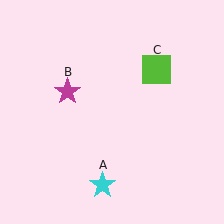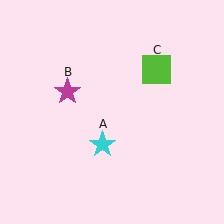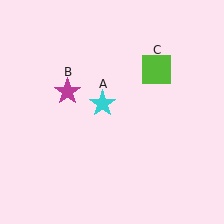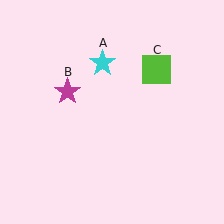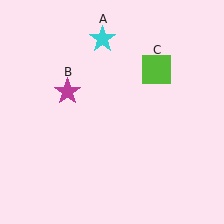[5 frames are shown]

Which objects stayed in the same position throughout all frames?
Magenta star (object B) and lime square (object C) remained stationary.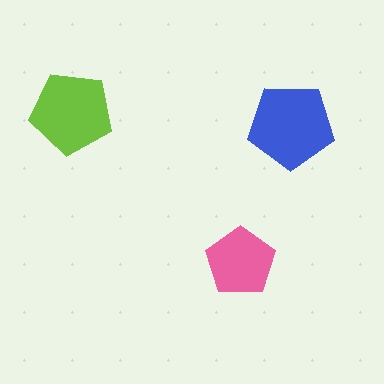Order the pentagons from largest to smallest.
the blue one, the lime one, the pink one.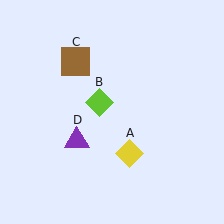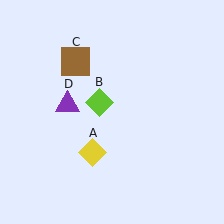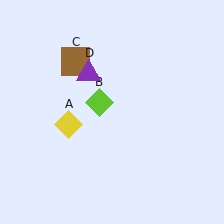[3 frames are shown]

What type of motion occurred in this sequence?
The yellow diamond (object A), purple triangle (object D) rotated clockwise around the center of the scene.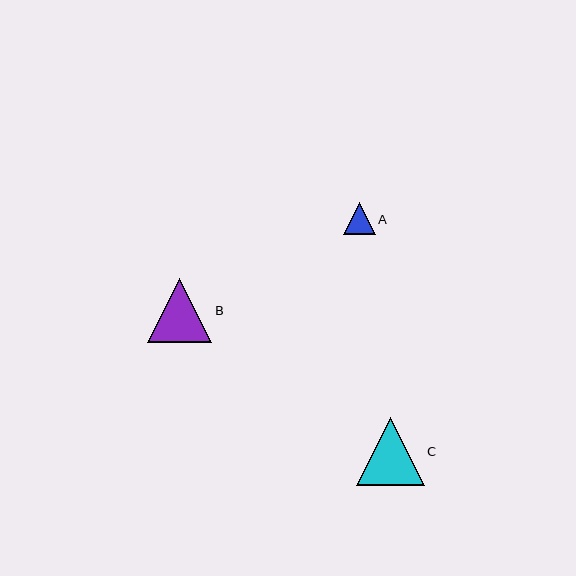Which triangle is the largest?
Triangle C is the largest with a size of approximately 67 pixels.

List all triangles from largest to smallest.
From largest to smallest: C, B, A.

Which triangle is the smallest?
Triangle A is the smallest with a size of approximately 32 pixels.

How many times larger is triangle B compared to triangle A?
Triangle B is approximately 2.0 times the size of triangle A.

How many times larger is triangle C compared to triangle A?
Triangle C is approximately 2.1 times the size of triangle A.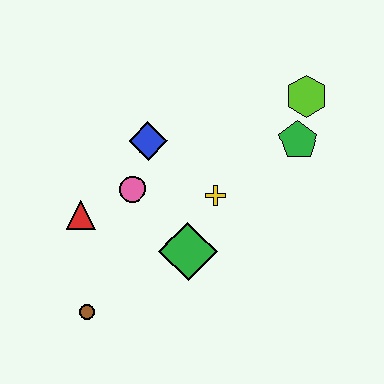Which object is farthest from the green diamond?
The lime hexagon is farthest from the green diamond.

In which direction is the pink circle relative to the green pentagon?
The pink circle is to the left of the green pentagon.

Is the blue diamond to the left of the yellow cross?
Yes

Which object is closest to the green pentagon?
The lime hexagon is closest to the green pentagon.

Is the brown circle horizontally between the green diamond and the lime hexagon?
No